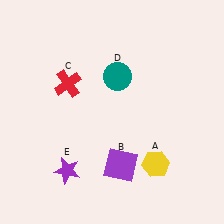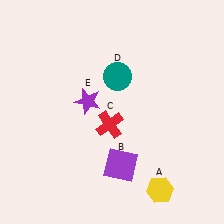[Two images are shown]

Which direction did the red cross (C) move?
The red cross (C) moved right.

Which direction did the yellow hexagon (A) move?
The yellow hexagon (A) moved down.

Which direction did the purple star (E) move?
The purple star (E) moved up.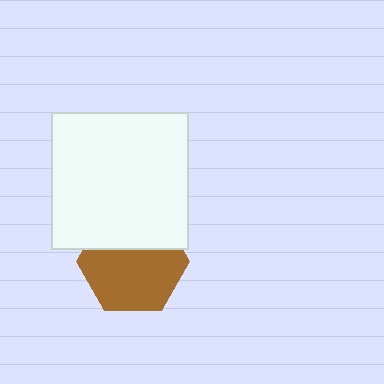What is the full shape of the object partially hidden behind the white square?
The partially hidden object is a brown hexagon.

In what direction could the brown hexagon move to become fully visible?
The brown hexagon could move down. That would shift it out from behind the white square entirely.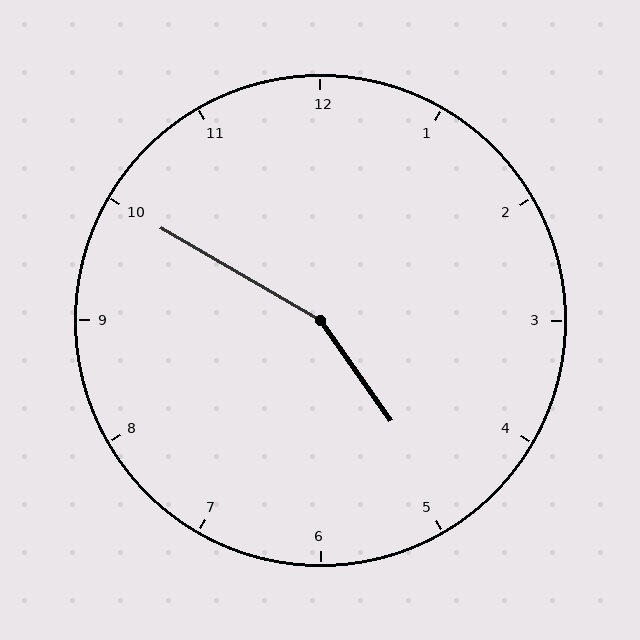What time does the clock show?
4:50.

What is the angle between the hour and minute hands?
Approximately 155 degrees.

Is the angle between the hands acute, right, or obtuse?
It is obtuse.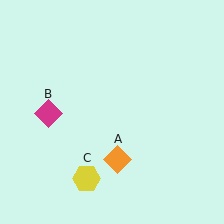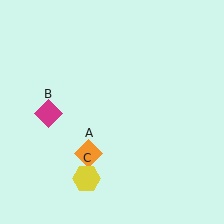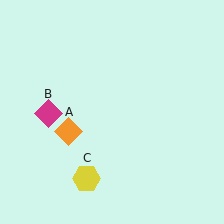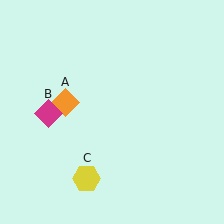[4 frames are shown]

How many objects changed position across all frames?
1 object changed position: orange diamond (object A).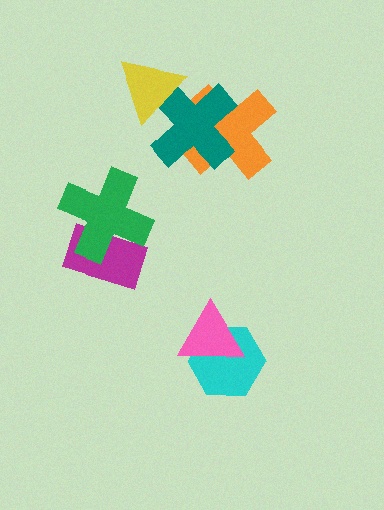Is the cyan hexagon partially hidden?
Yes, it is partially covered by another shape.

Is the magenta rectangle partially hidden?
Yes, it is partially covered by another shape.